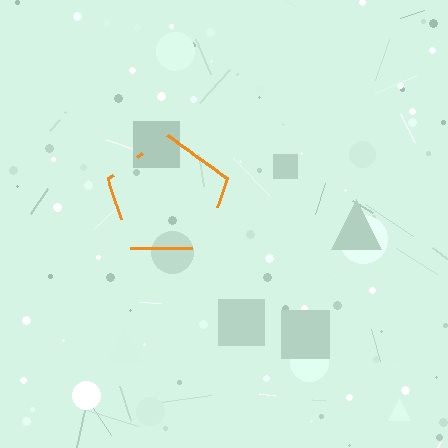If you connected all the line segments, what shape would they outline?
They would outline a pentagon.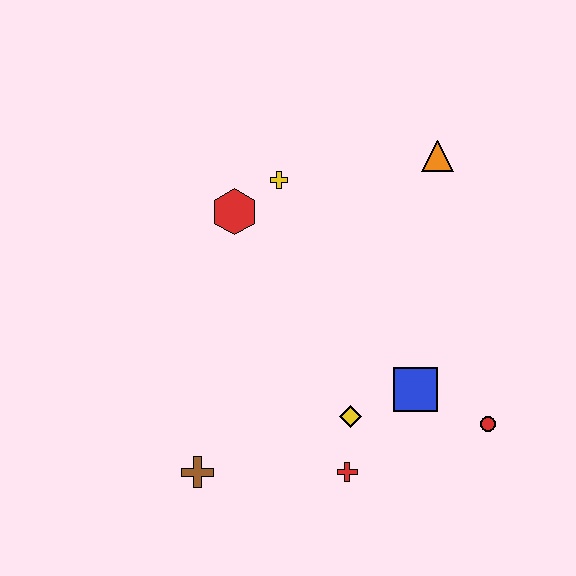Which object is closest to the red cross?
The yellow diamond is closest to the red cross.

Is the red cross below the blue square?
Yes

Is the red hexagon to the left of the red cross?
Yes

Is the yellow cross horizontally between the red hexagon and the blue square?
Yes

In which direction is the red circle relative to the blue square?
The red circle is to the right of the blue square.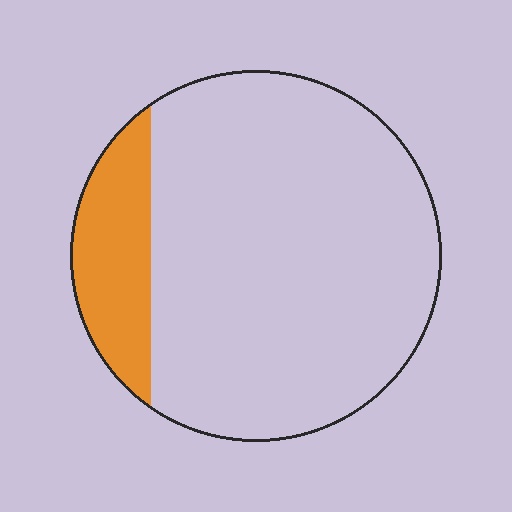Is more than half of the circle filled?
No.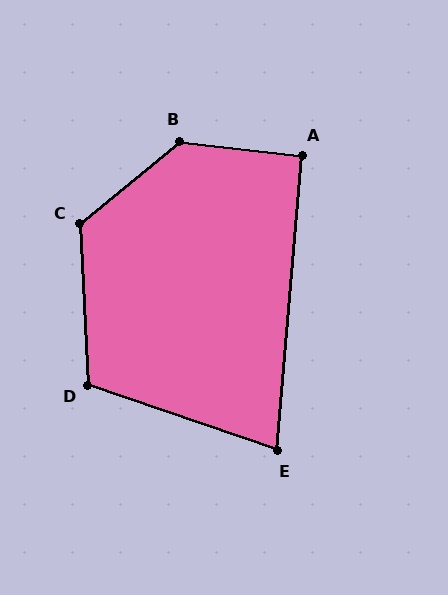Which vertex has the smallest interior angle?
E, at approximately 76 degrees.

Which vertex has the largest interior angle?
B, at approximately 134 degrees.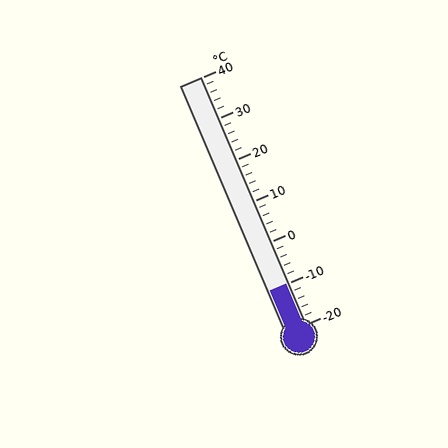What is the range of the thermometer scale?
The thermometer scale ranges from -20°C to 40°C.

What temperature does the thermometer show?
The thermometer shows approximately -10°C.